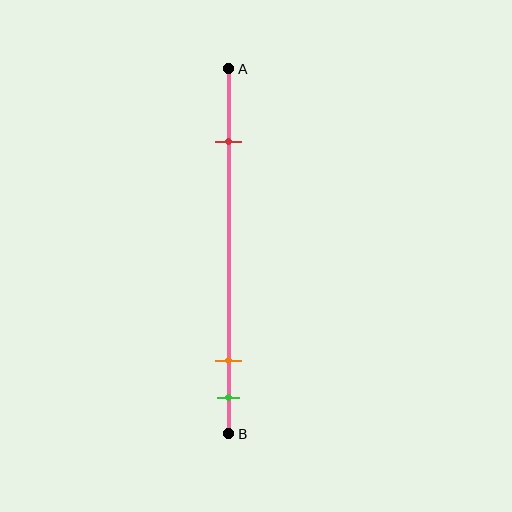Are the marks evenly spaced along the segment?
No, the marks are not evenly spaced.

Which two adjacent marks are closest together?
The orange and green marks are the closest adjacent pair.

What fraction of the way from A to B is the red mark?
The red mark is approximately 20% (0.2) of the way from A to B.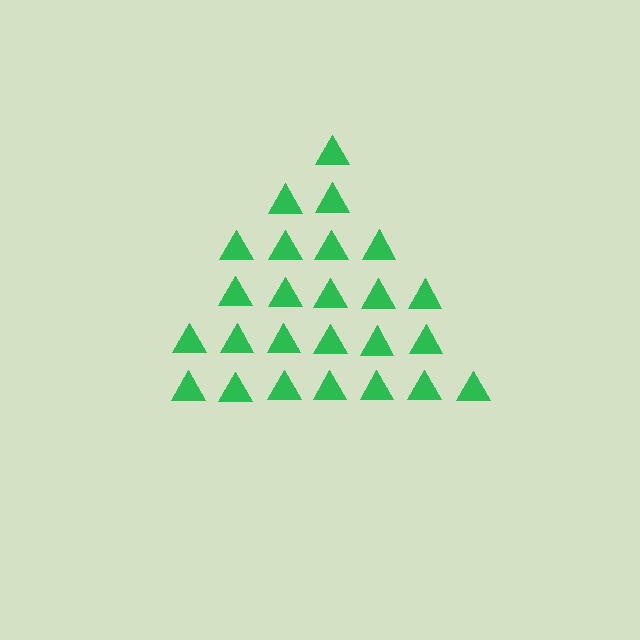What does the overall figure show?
The overall figure shows a triangle.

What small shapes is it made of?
It is made of small triangles.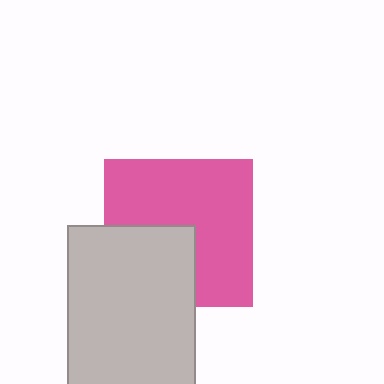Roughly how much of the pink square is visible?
Most of it is visible (roughly 66%).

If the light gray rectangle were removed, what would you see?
You would see the complete pink square.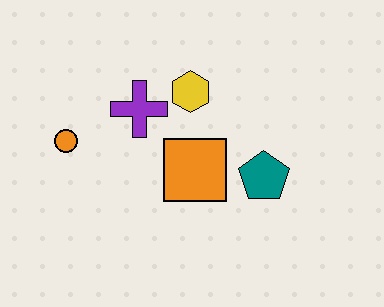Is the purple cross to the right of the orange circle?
Yes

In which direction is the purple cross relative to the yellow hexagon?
The purple cross is to the left of the yellow hexagon.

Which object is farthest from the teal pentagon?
The orange circle is farthest from the teal pentagon.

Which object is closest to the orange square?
The teal pentagon is closest to the orange square.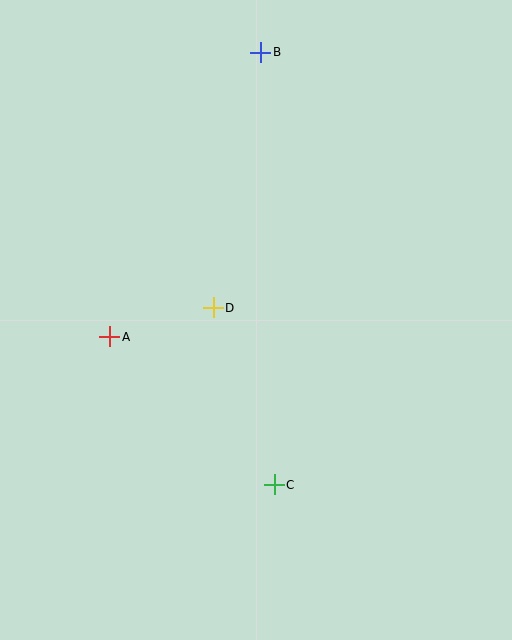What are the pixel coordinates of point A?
Point A is at (110, 337).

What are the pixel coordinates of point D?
Point D is at (213, 308).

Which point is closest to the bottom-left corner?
Point C is closest to the bottom-left corner.